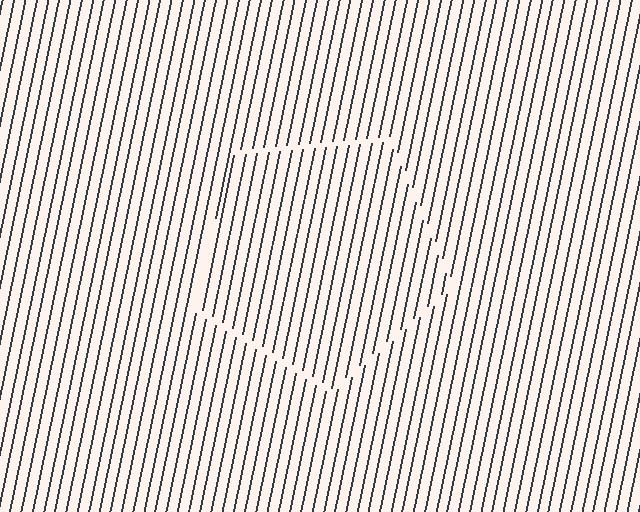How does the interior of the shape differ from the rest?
The interior of the shape contains the same grating, shifted by half a period — the contour is defined by the phase discontinuity where line-ends from the inner and outer gratings abut.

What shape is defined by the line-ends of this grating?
An illusory pentagon. The interior of the shape contains the same grating, shifted by half a period — the contour is defined by the phase discontinuity where line-ends from the inner and outer gratings abut.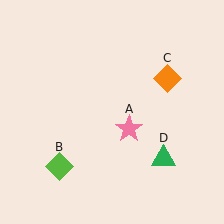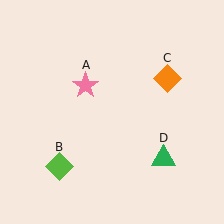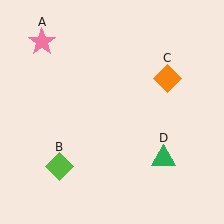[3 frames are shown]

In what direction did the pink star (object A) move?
The pink star (object A) moved up and to the left.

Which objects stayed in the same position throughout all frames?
Lime diamond (object B) and orange diamond (object C) and green triangle (object D) remained stationary.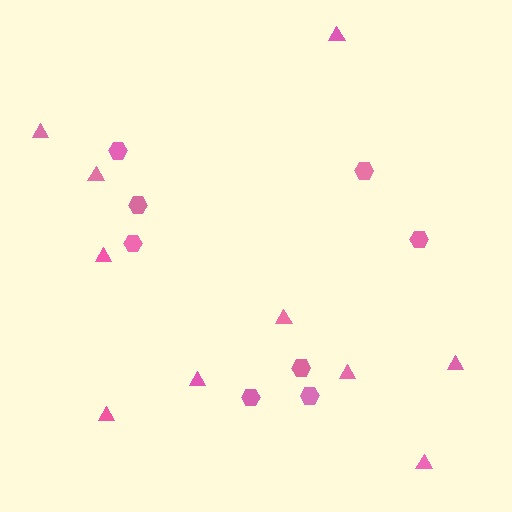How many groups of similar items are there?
There are 2 groups: one group of triangles (10) and one group of hexagons (8).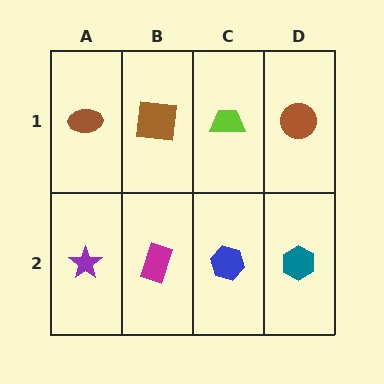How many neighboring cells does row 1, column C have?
3.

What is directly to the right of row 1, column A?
A brown square.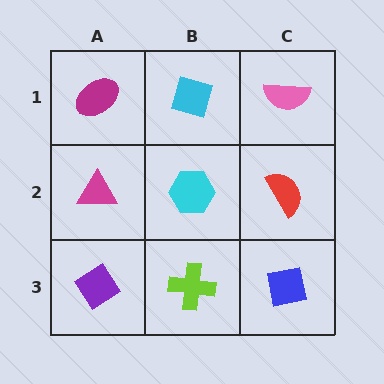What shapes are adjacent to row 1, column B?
A cyan hexagon (row 2, column B), a magenta ellipse (row 1, column A), a pink semicircle (row 1, column C).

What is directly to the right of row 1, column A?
A cyan diamond.